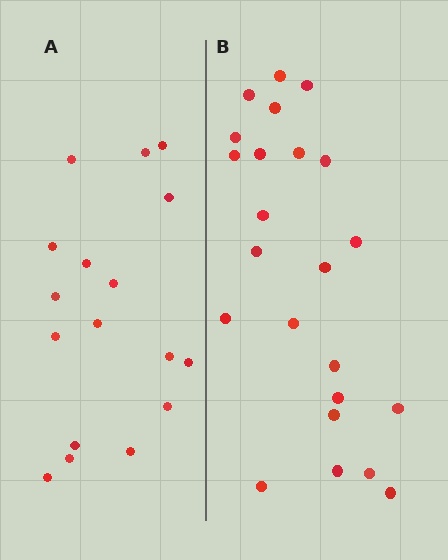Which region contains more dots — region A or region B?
Region B (the right region) has more dots.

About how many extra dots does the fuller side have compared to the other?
Region B has about 6 more dots than region A.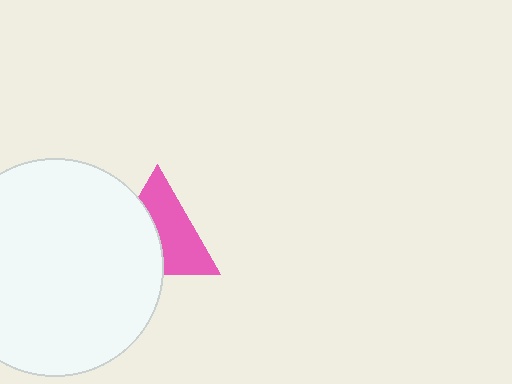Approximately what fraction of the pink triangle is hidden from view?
Roughly 45% of the pink triangle is hidden behind the white circle.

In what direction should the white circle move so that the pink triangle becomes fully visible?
The white circle should move left. That is the shortest direction to clear the overlap and leave the pink triangle fully visible.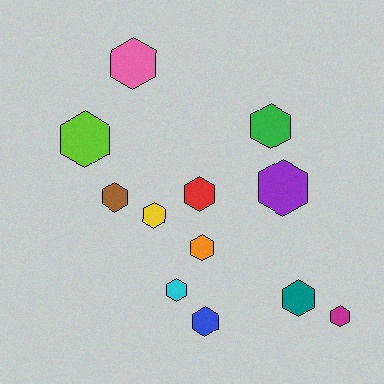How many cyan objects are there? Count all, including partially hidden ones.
There is 1 cyan object.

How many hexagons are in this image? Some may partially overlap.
There are 12 hexagons.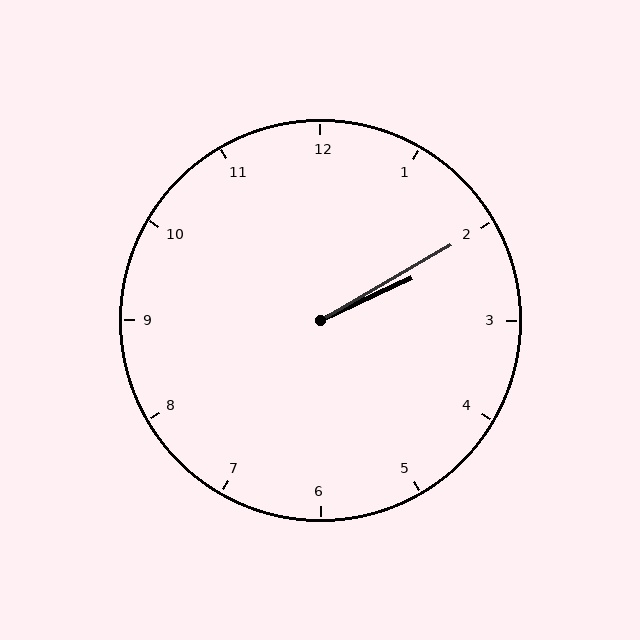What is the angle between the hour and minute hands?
Approximately 5 degrees.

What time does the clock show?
2:10.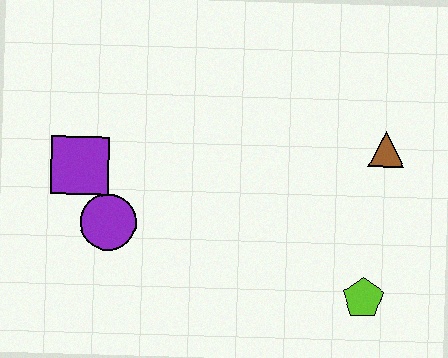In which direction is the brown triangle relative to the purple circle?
The brown triangle is to the right of the purple circle.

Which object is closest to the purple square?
The purple circle is closest to the purple square.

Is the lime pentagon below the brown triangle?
Yes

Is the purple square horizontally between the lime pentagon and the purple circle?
No